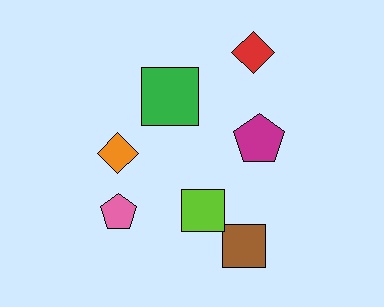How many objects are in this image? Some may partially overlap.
There are 7 objects.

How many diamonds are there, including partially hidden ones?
There are 2 diamonds.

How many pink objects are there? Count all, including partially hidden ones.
There is 1 pink object.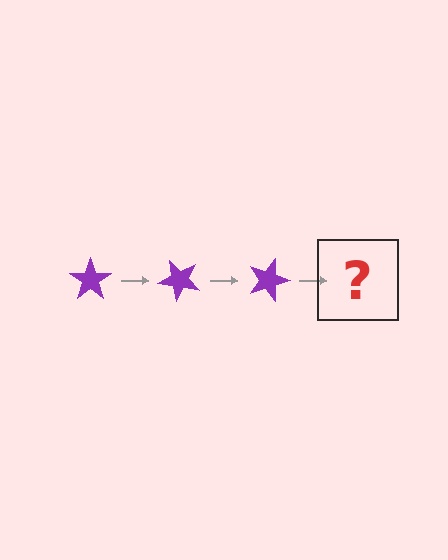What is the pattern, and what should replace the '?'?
The pattern is that the star rotates 45 degrees each step. The '?' should be a purple star rotated 135 degrees.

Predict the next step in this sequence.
The next step is a purple star rotated 135 degrees.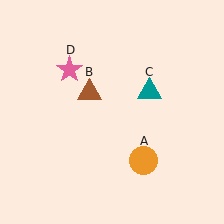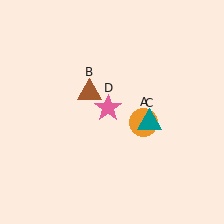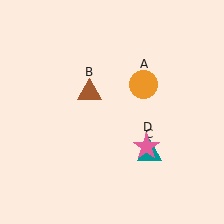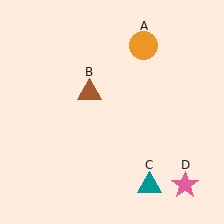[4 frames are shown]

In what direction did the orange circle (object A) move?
The orange circle (object A) moved up.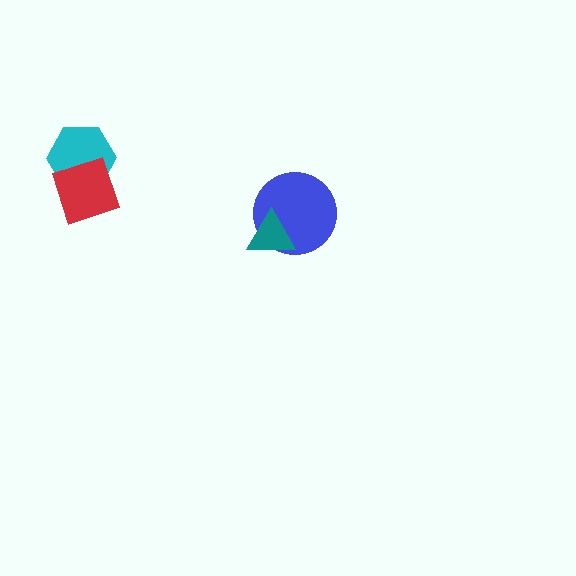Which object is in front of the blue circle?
The teal triangle is in front of the blue circle.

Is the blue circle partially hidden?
Yes, it is partially covered by another shape.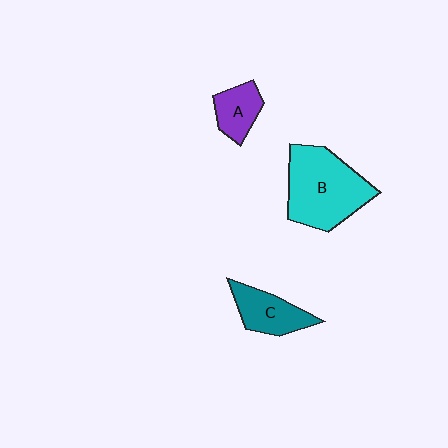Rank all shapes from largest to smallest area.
From largest to smallest: B (cyan), C (teal), A (purple).